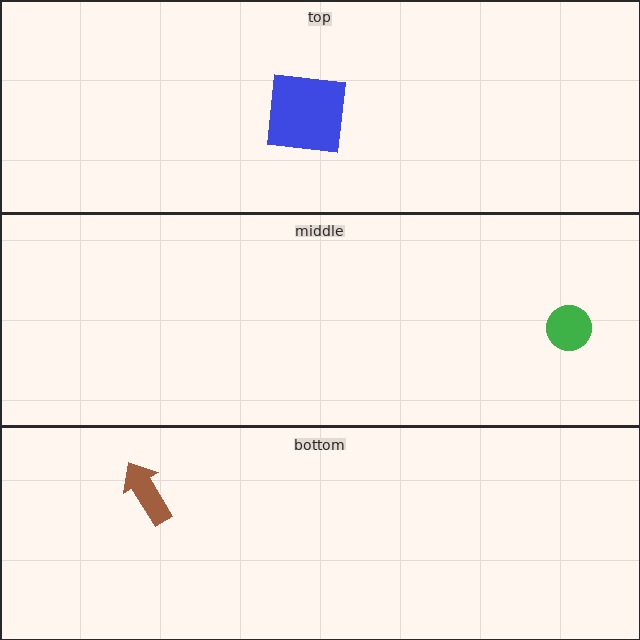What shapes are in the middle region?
The green circle.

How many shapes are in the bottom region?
1.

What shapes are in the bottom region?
The brown arrow.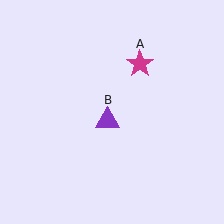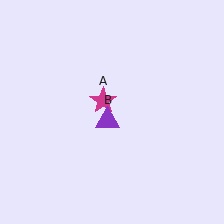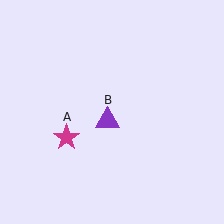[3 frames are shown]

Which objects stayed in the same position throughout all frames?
Purple triangle (object B) remained stationary.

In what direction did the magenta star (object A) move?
The magenta star (object A) moved down and to the left.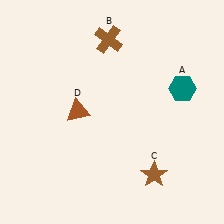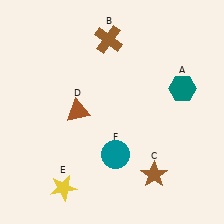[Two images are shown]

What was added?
A yellow star (E), a teal circle (F) were added in Image 2.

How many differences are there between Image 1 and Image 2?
There are 2 differences between the two images.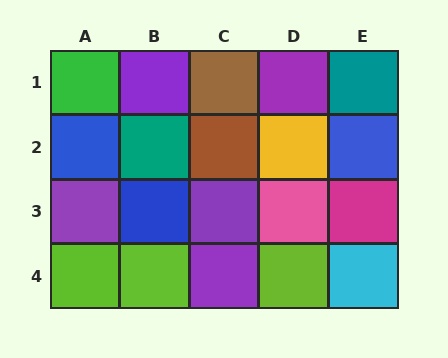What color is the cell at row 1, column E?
Teal.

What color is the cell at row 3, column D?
Pink.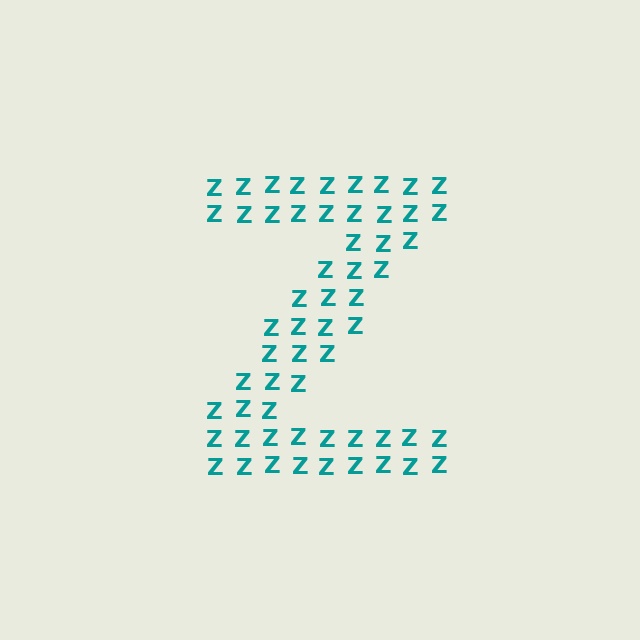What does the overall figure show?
The overall figure shows the letter Z.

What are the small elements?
The small elements are letter Z's.